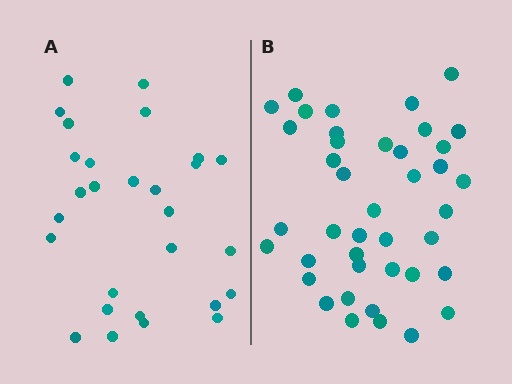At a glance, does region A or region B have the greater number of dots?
Region B (the right region) has more dots.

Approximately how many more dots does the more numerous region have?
Region B has approximately 15 more dots than region A.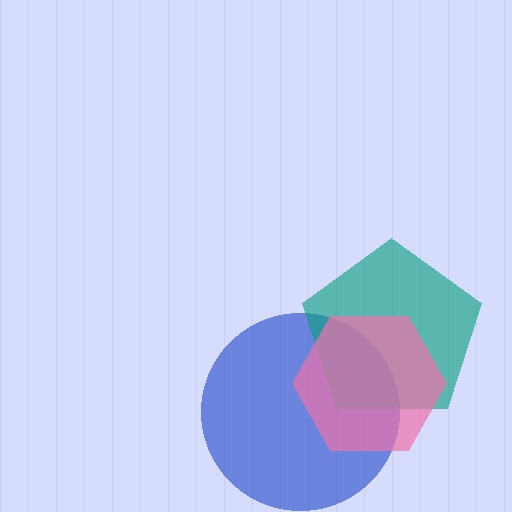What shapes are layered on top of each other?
The layered shapes are: a blue circle, a teal pentagon, a pink hexagon.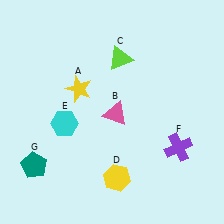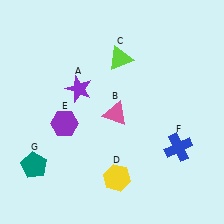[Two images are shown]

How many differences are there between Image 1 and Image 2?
There are 3 differences between the two images.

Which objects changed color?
A changed from yellow to purple. E changed from cyan to purple. F changed from purple to blue.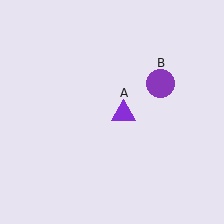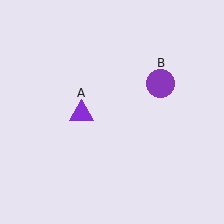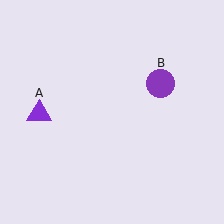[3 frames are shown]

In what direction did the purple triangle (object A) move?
The purple triangle (object A) moved left.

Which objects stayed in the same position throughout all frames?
Purple circle (object B) remained stationary.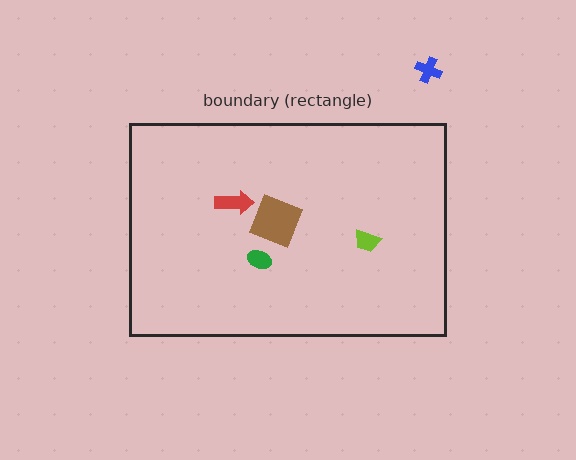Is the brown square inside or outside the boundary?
Inside.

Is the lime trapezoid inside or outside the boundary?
Inside.